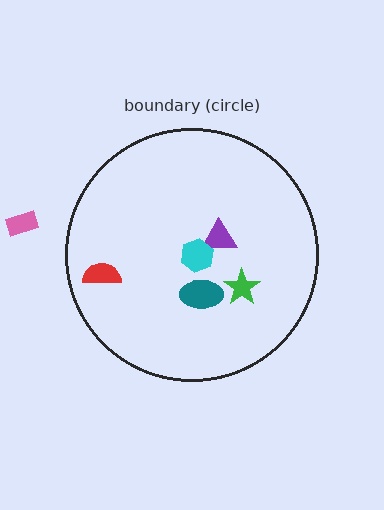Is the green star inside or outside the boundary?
Inside.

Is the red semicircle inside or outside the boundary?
Inside.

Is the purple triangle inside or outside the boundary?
Inside.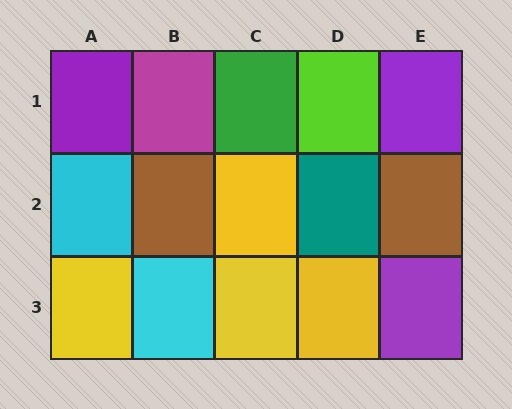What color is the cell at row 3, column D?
Yellow.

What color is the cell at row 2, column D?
Teal.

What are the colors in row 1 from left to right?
Purple, magenta, green, lime, purple.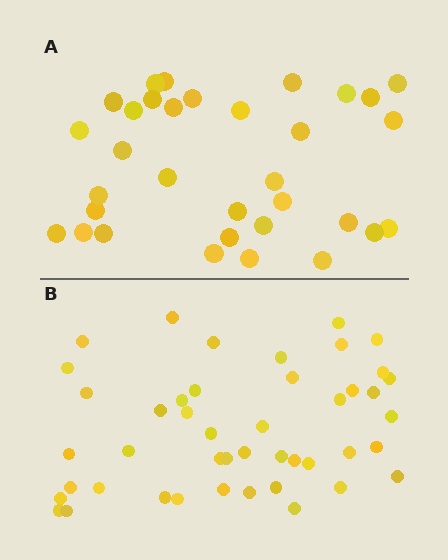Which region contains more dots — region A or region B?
Region B (the bottom region) has more dots.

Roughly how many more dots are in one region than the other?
Region B has roughly 12 or so more dots than region A.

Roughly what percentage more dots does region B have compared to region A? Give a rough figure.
About 35% more.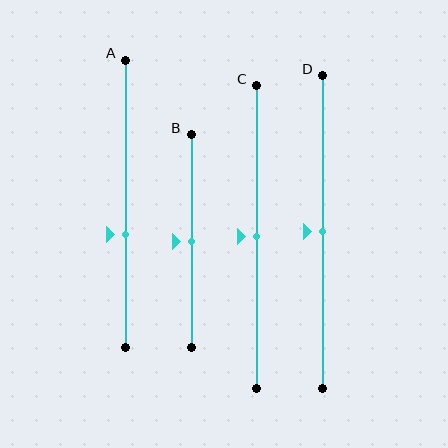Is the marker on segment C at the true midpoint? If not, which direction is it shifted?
Yes, the marker on segment C is at the true midpoint.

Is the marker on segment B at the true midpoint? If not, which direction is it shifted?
Yes, the marker on segment B is at the true midpoint.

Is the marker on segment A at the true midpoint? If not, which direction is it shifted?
No, the marker on segment A is shifted downward by about 11% of the segment length.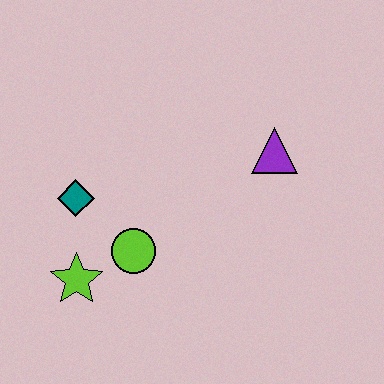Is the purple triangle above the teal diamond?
Yes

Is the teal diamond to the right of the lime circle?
No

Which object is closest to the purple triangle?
The lime circle is closest to the purple triangle.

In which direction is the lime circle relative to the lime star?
The lime circle is to the right of the lime star.